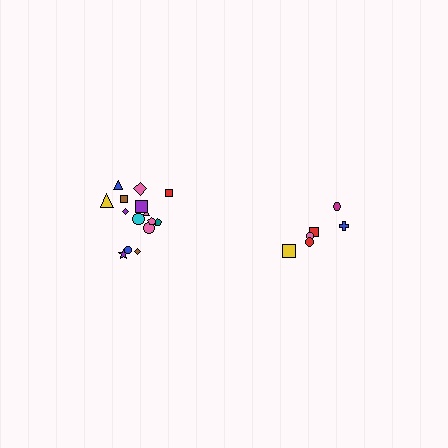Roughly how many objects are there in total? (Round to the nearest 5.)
Roughly 20 objects in total.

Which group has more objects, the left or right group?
The left group.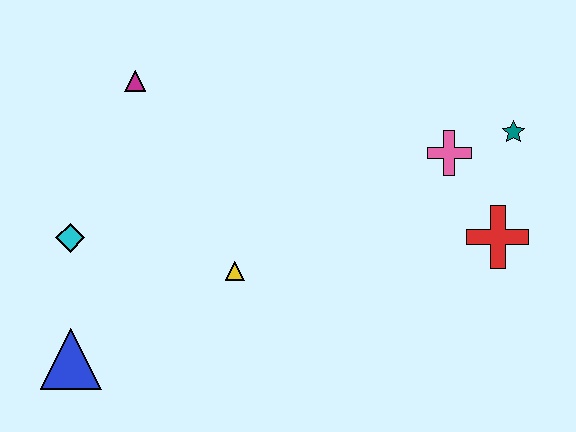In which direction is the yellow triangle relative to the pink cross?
The yellow triangle is to the left of the pink cross.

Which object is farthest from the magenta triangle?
The red cross is farthest from the magenta triangle.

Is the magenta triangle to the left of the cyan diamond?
No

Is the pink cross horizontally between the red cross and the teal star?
No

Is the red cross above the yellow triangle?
Yes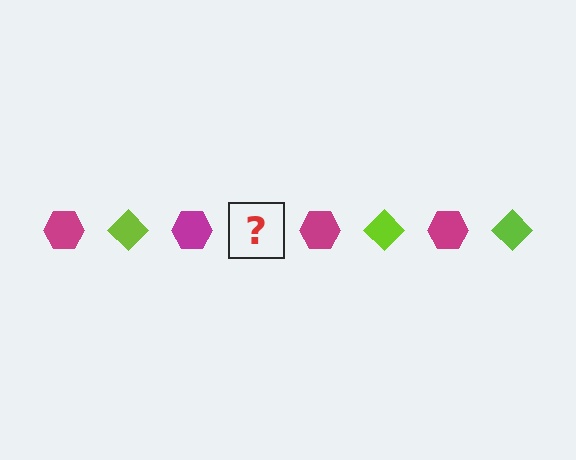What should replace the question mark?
The question mark should be replaced with a lime diamond.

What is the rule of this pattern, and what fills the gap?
The rule is that the pattern alternates between magenta hexagon and lime diamond. The gap should be filled with a lime diamond.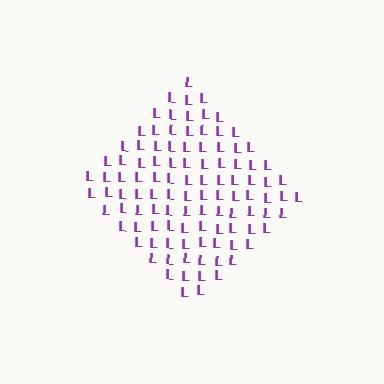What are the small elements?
The small elements are letter L's.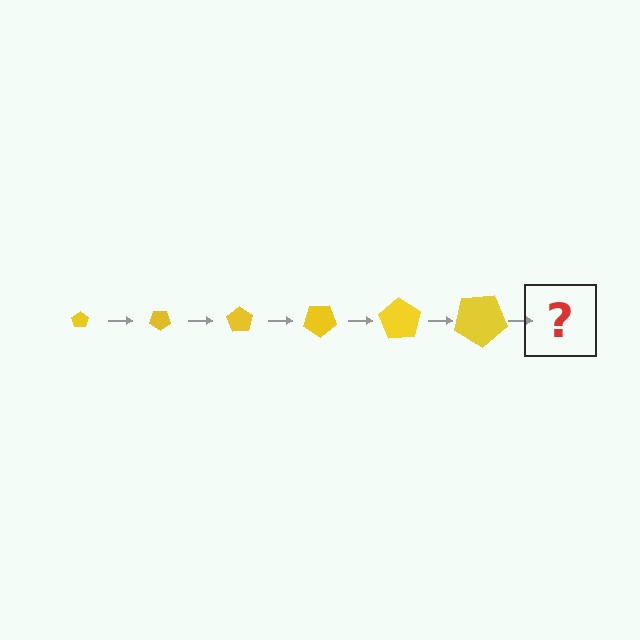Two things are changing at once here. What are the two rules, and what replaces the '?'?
The two rules are that the pentagon grows larger each step and it rotates 35 degrees each step. The '?' should be a pentagon, larger than the previous one and rotated 210 degrees from the start.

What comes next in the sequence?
The next element should be a pentagon, larger than the previous one and rotated 210 degrees from the start.